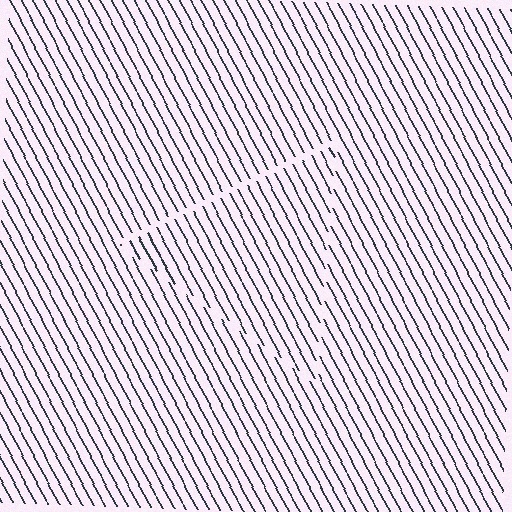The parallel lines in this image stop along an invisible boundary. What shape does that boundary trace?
An illusory triangle. The interior of the shape contains the same grating, shifted by half a period — the contour is defined by the phase discontinuity where line-ends from the inner and outer gratings abut.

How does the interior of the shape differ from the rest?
The interior of the shape contains the same grating, shifted by half a period — the contour is defined by the phase discontinuity where line-ends from the inner and outer gratings abut.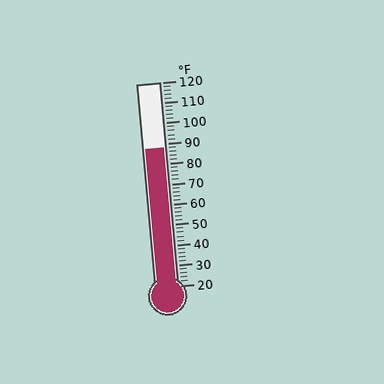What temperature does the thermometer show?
The thermometer shows approximately 88°F.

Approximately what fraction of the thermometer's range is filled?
The thermometer is filled to approximately 70% of its range.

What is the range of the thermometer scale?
The thermometer scale ranges from 20°F to 120°F.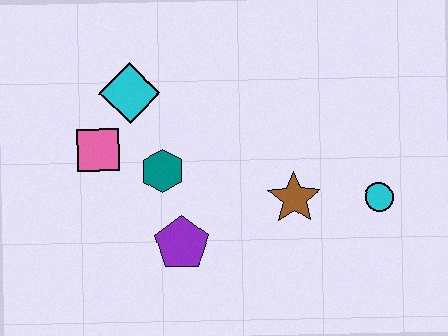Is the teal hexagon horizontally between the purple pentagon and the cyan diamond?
Yes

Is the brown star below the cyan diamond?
Yes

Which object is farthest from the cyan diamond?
The cyan circle is farthest from the cyan diamond.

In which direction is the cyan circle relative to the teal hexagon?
The cyan circle is to the right of the teal hexagon.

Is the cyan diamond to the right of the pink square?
Yes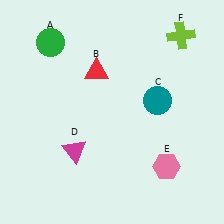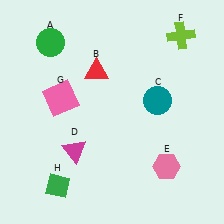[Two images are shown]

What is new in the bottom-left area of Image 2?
A green diamond (H) was added in the bottom-left area of Image 2.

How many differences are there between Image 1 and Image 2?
There are 2 differences between the two images.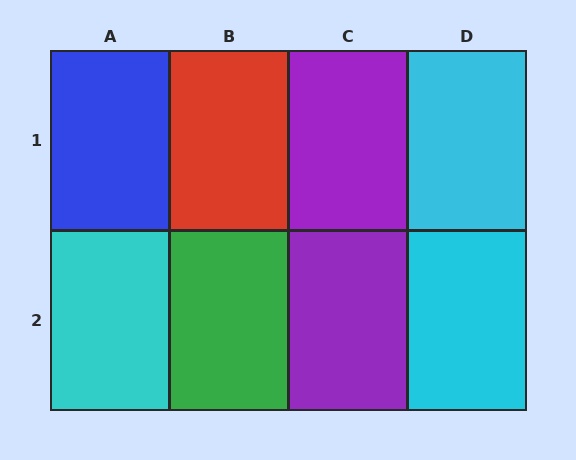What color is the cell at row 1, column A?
Blue.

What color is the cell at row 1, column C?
Purple.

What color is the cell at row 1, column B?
Red.